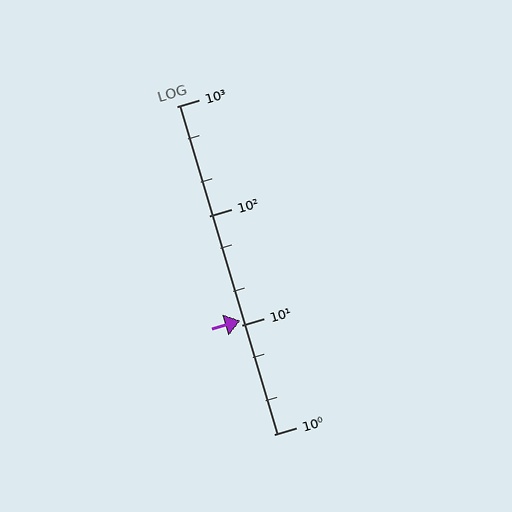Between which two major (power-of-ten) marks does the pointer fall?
The pointer is between 10 and 100.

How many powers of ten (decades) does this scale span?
The scale spans 3 decades, from 1 to 1000.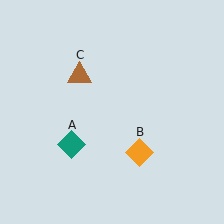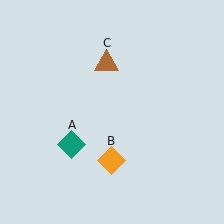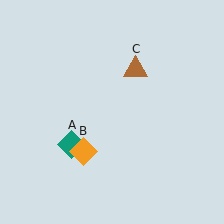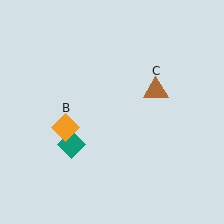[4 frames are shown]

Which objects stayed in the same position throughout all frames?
Teal diamond (object A) remained stationary.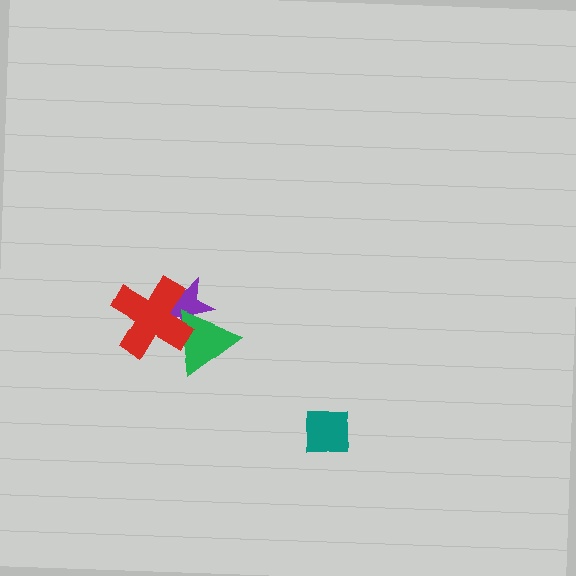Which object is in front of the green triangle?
The red cross is in front of the green triangle.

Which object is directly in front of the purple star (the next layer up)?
The green triangle is directly in front of the purple star.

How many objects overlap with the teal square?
0 objects overlap with the teal square.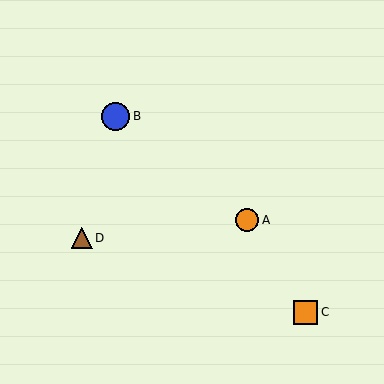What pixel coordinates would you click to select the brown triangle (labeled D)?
Click at (82, 238) to select the brown triangle D.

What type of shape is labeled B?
Shape B is a blue circle.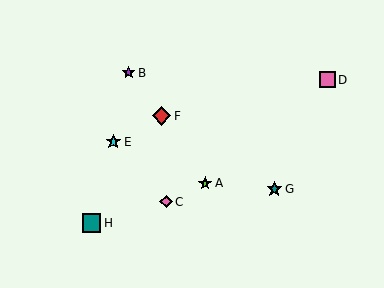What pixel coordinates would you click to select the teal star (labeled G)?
Click at (274, 189) to select the teal star G.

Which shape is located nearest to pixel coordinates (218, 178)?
The lime star (labeled A) at (205, 183) is nearest to that location.